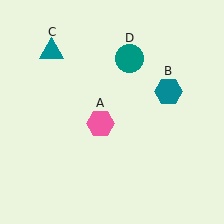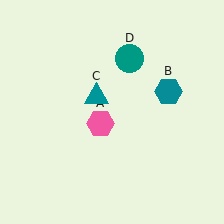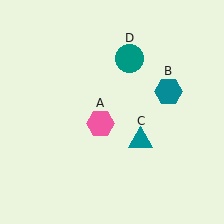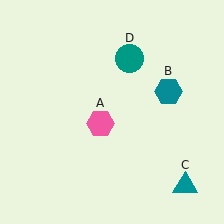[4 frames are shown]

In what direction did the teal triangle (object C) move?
The teal triangle (object C) moved down and to the right.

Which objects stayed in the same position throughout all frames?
Pink hexagon (object A) and teal hexagon (object B) and teal circle (object D) remained stationary.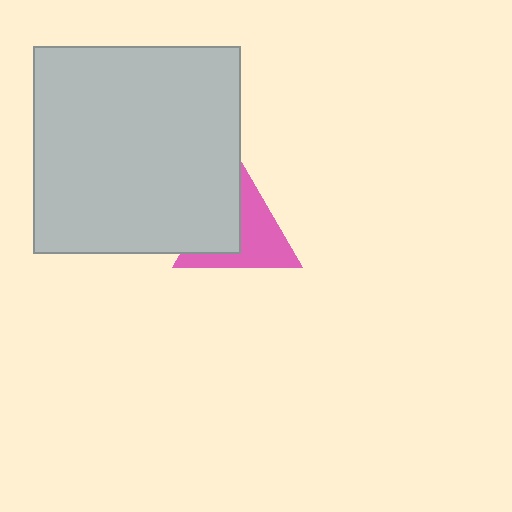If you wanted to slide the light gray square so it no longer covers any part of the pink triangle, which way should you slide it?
Slide it left — that is the most direct way to separate the two shapes.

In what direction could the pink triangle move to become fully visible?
The pink triangle could move right. That would shift it out from behind the light gray square entirely.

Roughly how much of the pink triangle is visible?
About half of it is visible (roughly 56%).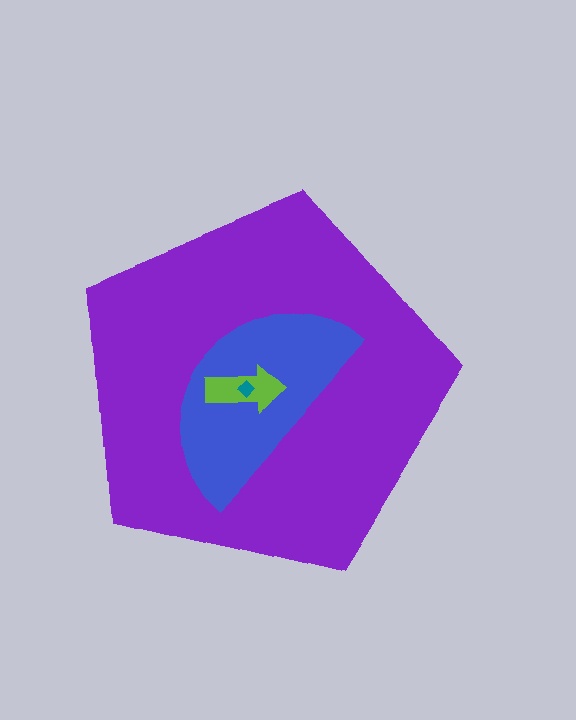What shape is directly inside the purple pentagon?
The blue semicircle.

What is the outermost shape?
The purple pentagon.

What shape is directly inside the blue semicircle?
The lime arrow.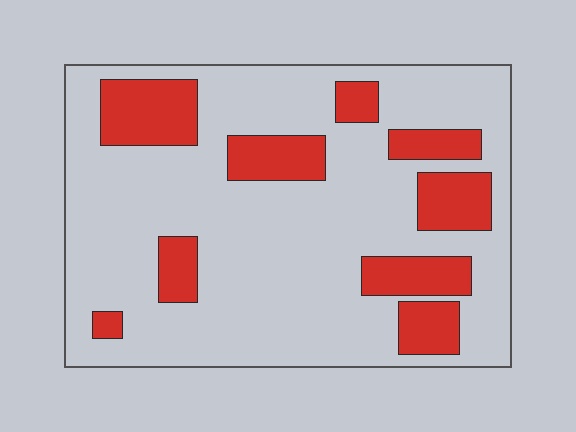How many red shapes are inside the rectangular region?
9.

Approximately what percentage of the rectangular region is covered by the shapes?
Approximately 25%.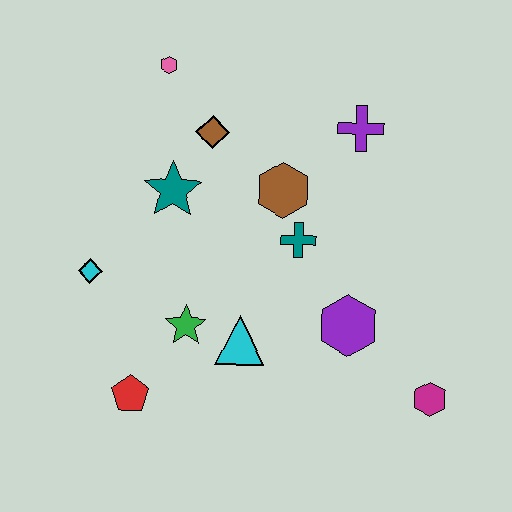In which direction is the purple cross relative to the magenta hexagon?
The purple cross is above the magenta hexagon.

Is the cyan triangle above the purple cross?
No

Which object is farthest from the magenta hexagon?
The pink hexagon is farthest from the magenta hexagon.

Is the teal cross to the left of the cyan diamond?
No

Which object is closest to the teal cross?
The brown hexagon is closest to the teal cross.